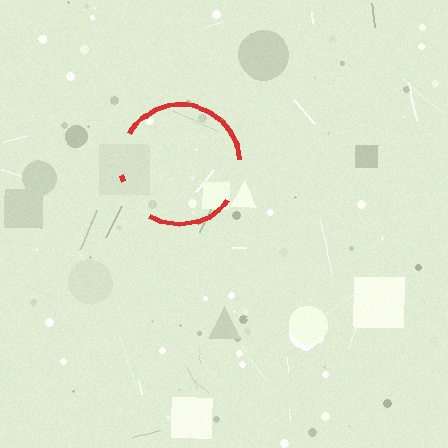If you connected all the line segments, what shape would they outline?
They would outline a circle.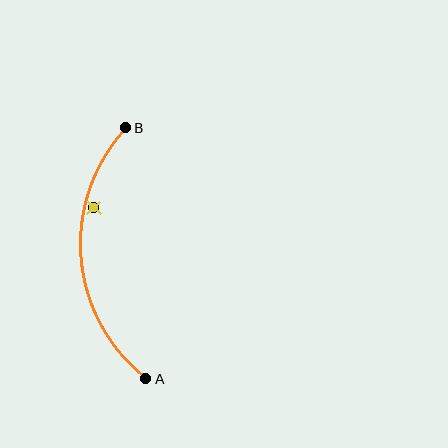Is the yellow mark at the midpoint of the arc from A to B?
No — the yellow mark does not lie on the arc at all. It sits slightly inside the curve.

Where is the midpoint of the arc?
The arc midpoint is the point on the curve farthest from the straight line joining A and B. It sits to the left of that line.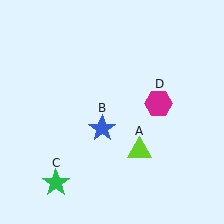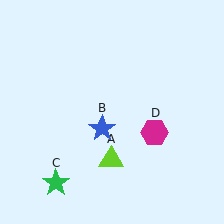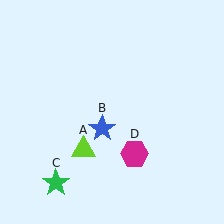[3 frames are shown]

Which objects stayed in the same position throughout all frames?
Blue star (object B) and green star (object C) remained stationary.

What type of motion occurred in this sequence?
The lime triangle (object A), magenta hexagon (object D) rotated clockwise around the center of the scene.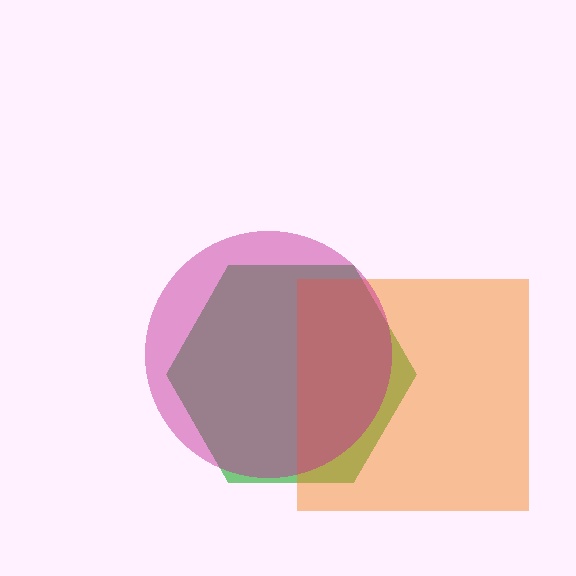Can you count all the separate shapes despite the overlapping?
Yes, there are 3 separate shapes.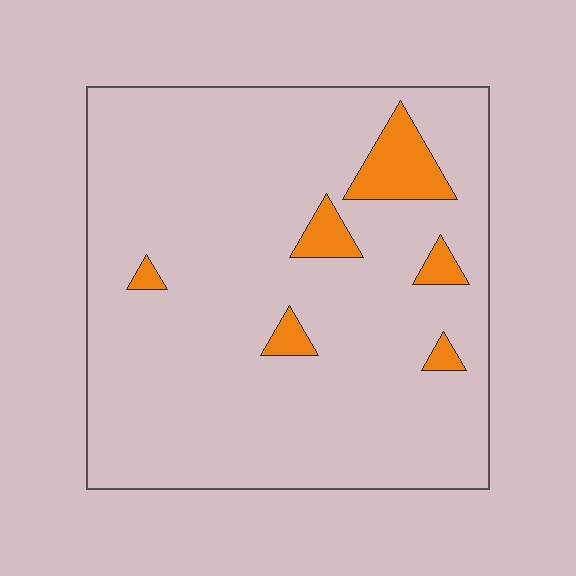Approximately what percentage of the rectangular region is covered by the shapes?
Approximately 10%.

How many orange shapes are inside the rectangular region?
6.